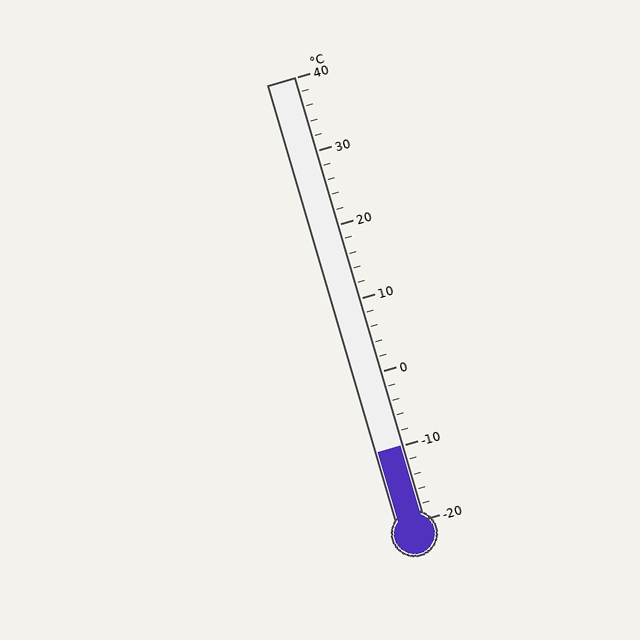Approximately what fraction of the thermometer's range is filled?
The thermometer is filled to approximately 15% of its range.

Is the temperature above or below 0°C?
The temperature is below 0°C.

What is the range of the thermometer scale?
The thermometer scale ranges from -20°C to 40°C.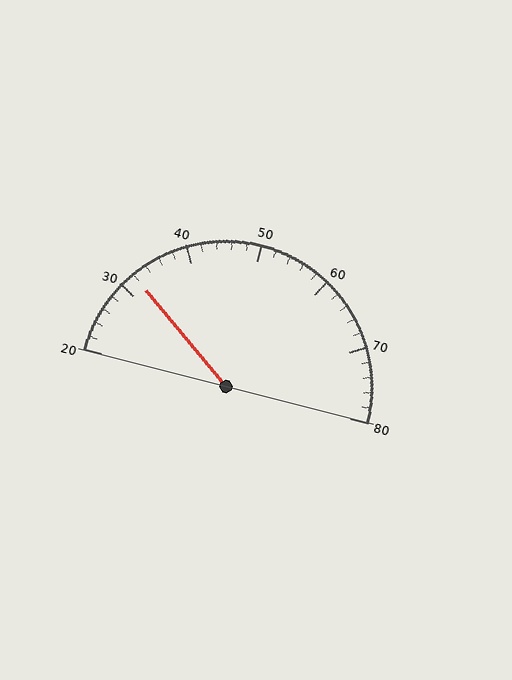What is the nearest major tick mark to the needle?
The nearest major tick mark is 30.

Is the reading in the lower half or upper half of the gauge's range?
The reading is in the lower half of the range (20 to 80).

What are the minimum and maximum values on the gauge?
The gauge ranges from 20 to 80.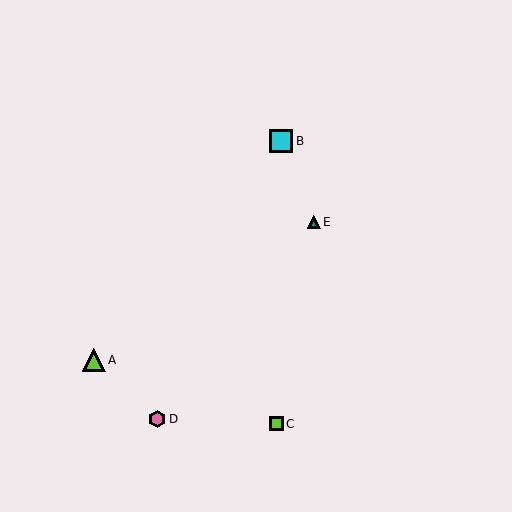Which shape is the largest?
The cyan square (labeled B) is the largest.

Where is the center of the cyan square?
The center of the cyan square is at (281, 141).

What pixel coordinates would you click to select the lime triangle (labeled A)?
Click at (94, 360) to select the lime triangle A.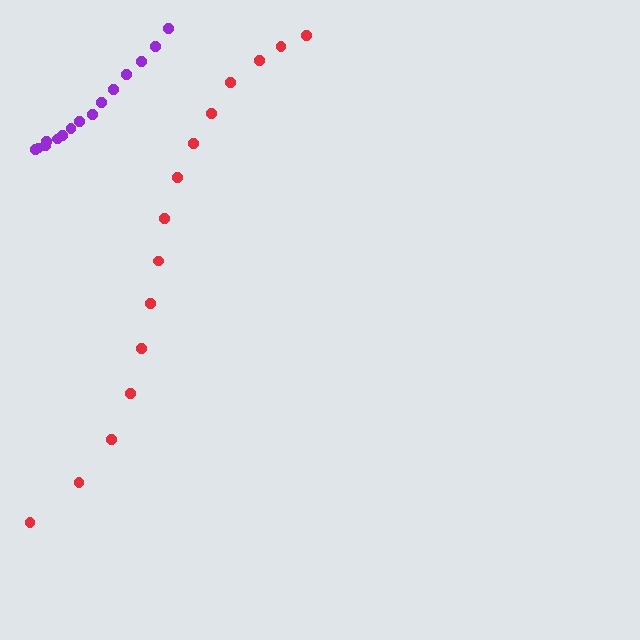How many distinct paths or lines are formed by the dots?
There are 2 distinct paths.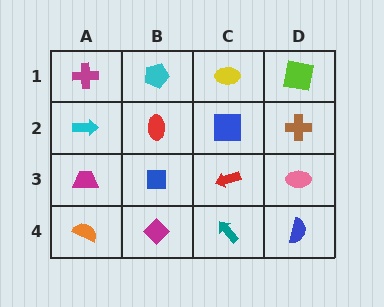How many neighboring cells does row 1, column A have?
2.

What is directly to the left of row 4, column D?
A teal arrow.